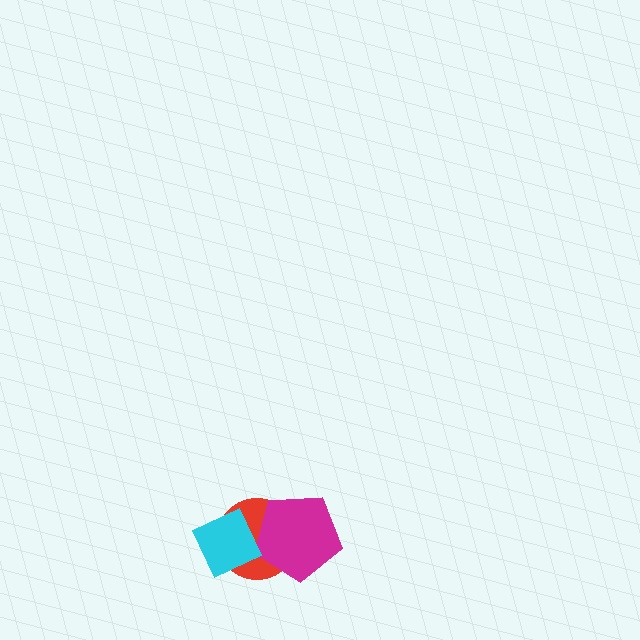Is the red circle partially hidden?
Yes, it is partially covered by another shape.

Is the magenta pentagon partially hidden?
No, no other shape covers it.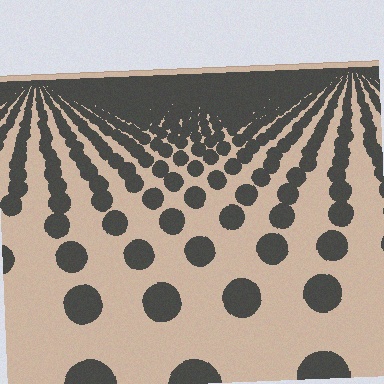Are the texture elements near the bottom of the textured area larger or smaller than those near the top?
Larger. Near the bottom, elements are closer to the viewer and appear at a bigger on-screen size.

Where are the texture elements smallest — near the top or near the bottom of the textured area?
Near the top.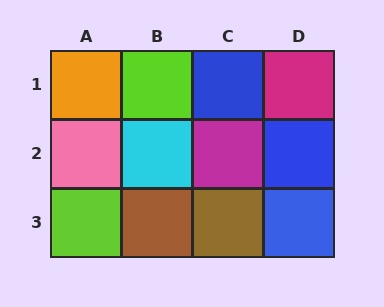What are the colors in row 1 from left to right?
Orange, lime, blue, magenta.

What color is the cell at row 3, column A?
Lime.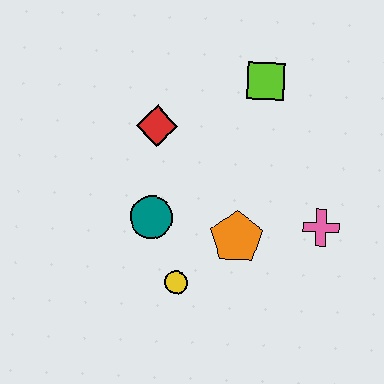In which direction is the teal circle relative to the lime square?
The teal circle is below the lime square.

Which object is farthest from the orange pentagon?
The lime square is farthest from the orange pentagon.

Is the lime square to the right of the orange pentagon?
Yes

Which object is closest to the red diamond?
The teal circle is closest to the red diamond.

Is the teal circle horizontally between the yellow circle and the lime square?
No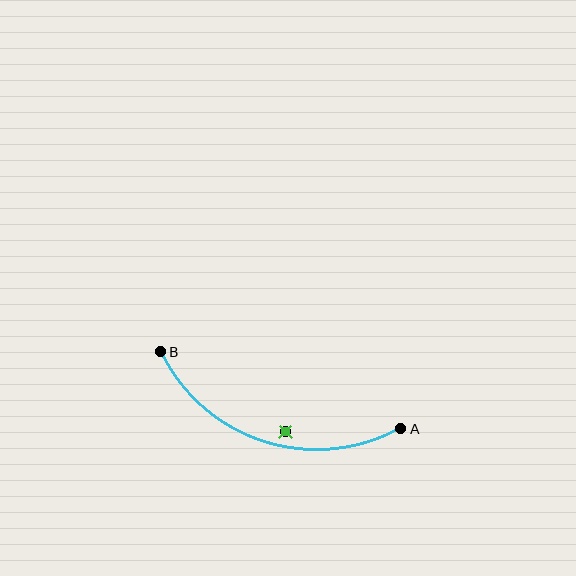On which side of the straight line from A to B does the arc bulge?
The arc bulges below the straight line connecting A and B.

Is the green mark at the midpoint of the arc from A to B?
No — the green mark does not lie on the arc at all. It sits slightly inside the curve.